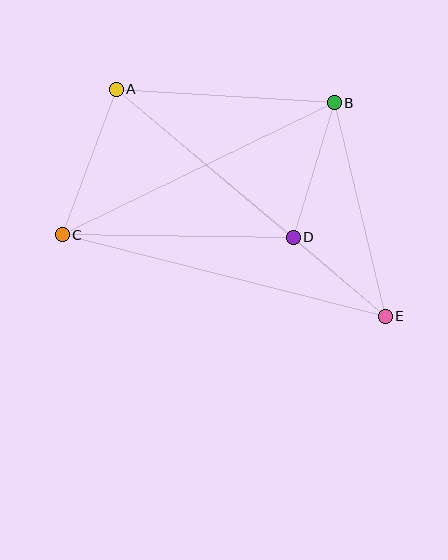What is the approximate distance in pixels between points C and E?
The distance between C and E is approximately 333 pixels.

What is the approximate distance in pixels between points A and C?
The distance between A and C is approximately 155 pixels.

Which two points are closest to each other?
Points D and E are closest to each other.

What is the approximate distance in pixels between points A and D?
The distance between A and D is approximately 231 pixels.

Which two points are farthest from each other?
Points A and E are farthest from each other.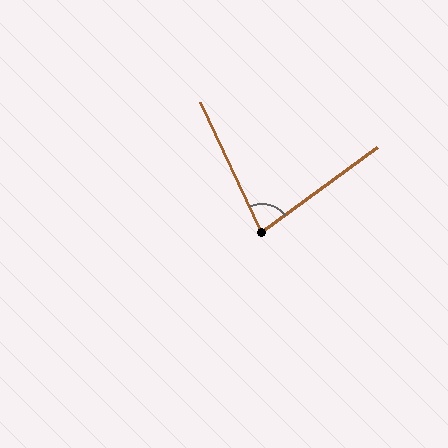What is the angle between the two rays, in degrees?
Approximately 79 degrees.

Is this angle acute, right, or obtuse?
It is acute.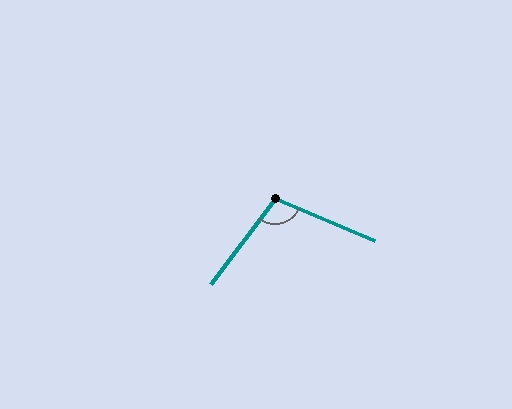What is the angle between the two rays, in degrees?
Approximately 104 degrees.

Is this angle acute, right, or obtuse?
It is obtuse.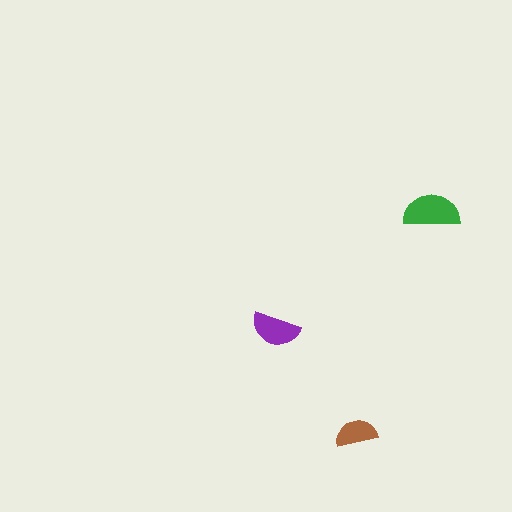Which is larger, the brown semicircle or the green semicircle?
The green one.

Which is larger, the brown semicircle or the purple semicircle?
The purple one.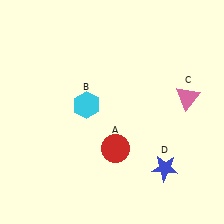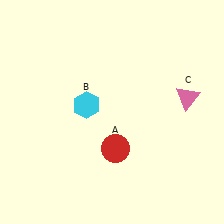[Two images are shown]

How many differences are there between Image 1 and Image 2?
There is 1 difference between the two images.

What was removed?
The blue star (D) was removed in Image 2.